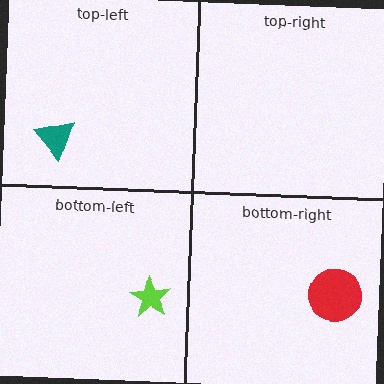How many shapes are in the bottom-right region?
1.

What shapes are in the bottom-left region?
The lime star.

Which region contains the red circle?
The bottom-right region.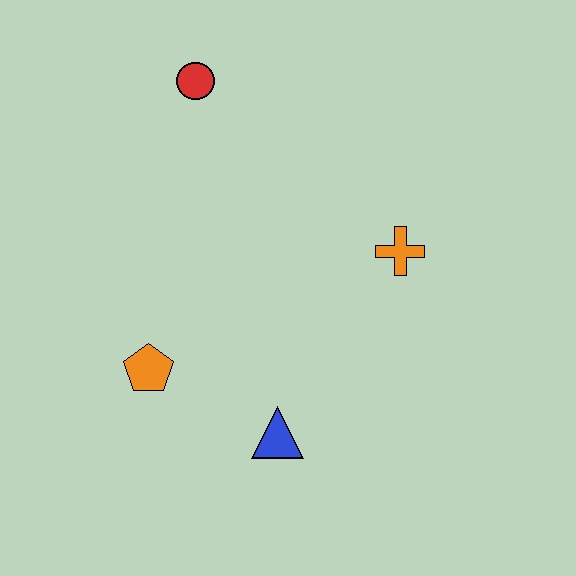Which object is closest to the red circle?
The orange cross is closest to the red circle.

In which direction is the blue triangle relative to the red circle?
The blue triangle is below the red circle.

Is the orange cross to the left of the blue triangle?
No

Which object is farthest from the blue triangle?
The red circle is farthest from the blue triangle.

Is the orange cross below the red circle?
Yes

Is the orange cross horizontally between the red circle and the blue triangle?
No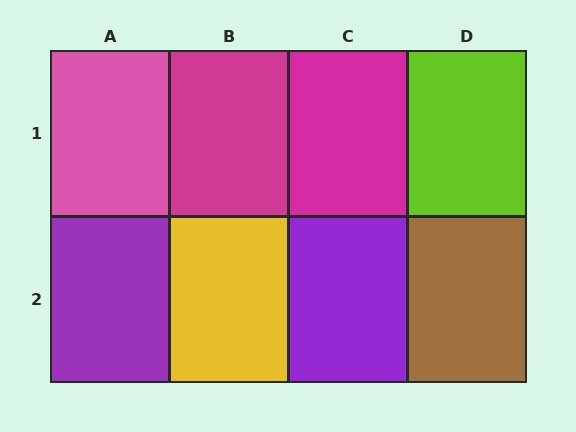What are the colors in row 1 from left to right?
Pink, magenta, magenta, lime.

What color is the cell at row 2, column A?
Purple.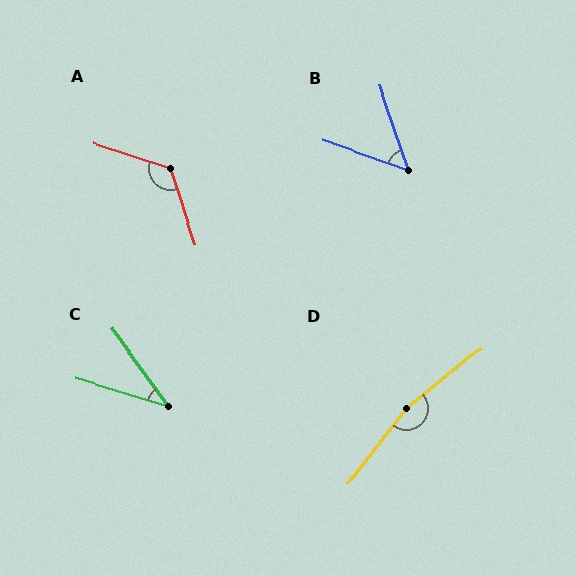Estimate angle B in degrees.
Approximately 52 degrees.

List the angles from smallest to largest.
C (37°), B (52°), A (127°), D (166°).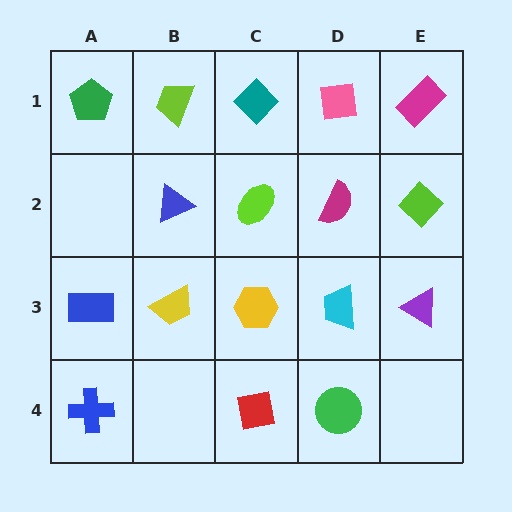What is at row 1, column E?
A magenta rectangle.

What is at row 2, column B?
A blue triangle.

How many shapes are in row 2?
4 shapes.